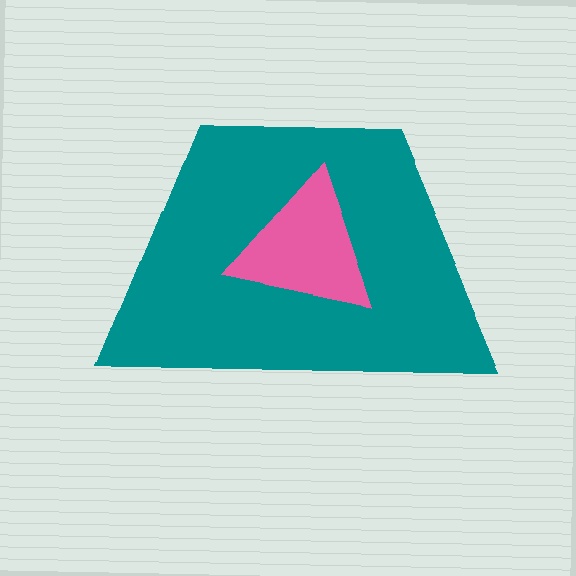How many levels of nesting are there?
2.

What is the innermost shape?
The pink triangle.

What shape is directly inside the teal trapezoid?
The pink triangle.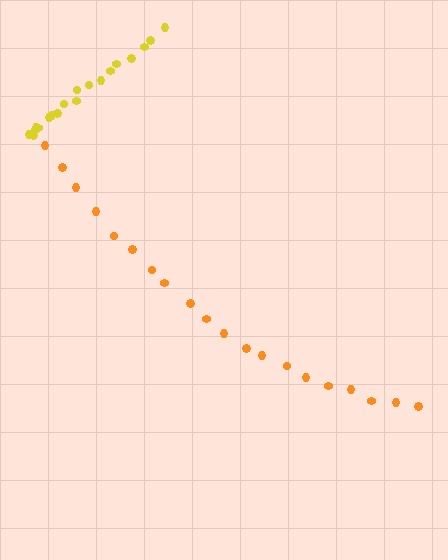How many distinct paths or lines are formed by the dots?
There are 2 distinct paths.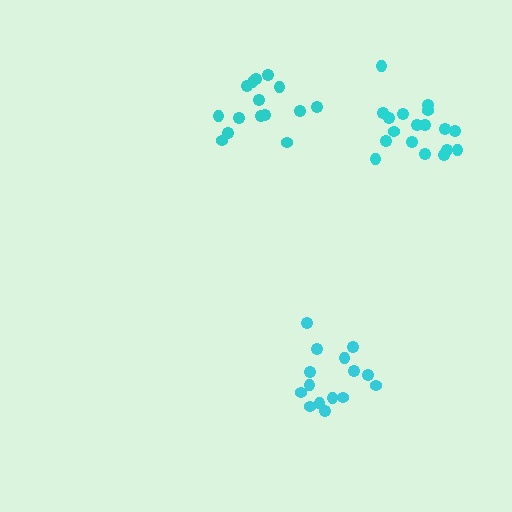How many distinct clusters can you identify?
There are 3 distinct clusters.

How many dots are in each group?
Group 1: 15 dots, Group 2: 15 dots, Group 3: 18 dots (48 total).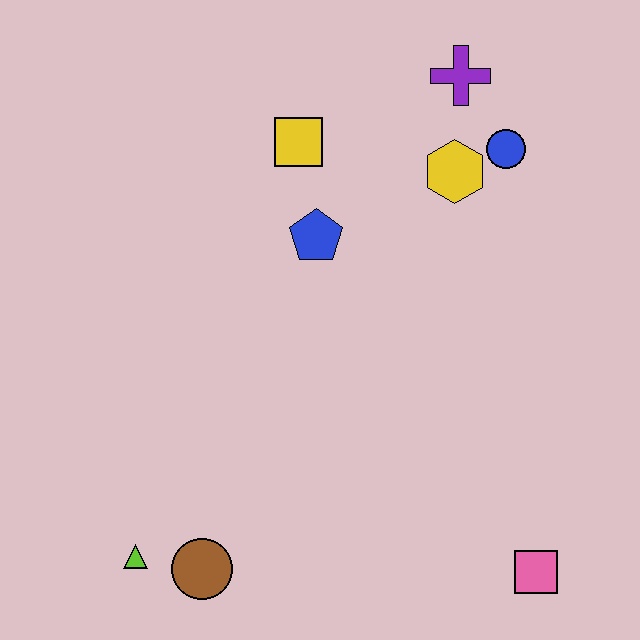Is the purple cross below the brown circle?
No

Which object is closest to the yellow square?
The blue pentagon is closest to the yellow square.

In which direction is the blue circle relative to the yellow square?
The blue circle is to the right of the yellow square.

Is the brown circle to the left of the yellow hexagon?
Yes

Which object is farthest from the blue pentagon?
The pink square is farthest from the blue pentagon.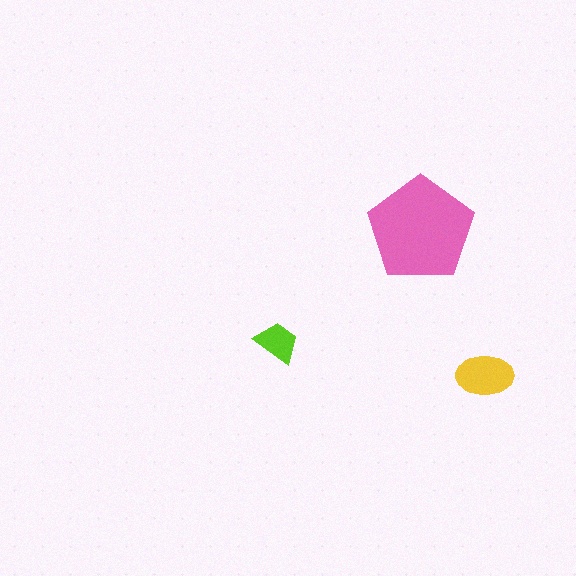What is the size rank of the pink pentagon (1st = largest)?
1st.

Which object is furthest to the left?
The lime trapezoid is leftmost.